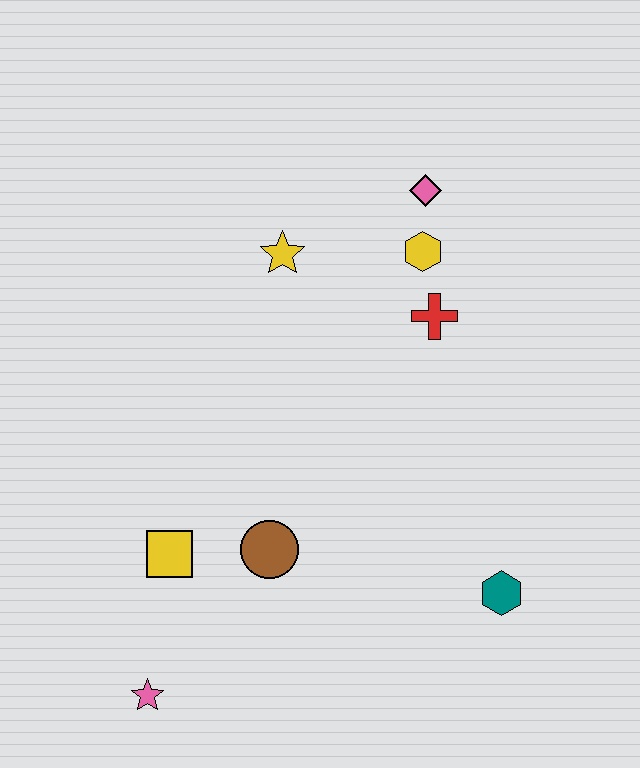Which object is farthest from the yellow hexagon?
The pink star is farthest from the yellow hexagon.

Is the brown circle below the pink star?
No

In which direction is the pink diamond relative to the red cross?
The pink diamond is above the red cross.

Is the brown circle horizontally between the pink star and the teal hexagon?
Yes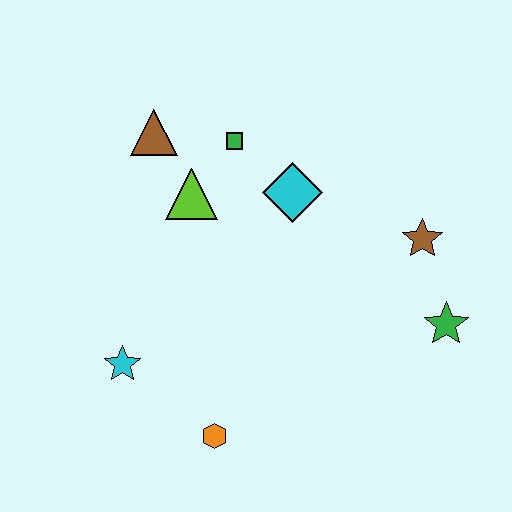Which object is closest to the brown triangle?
The lime triangle is closest to the brown triangle.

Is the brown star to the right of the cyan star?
Yes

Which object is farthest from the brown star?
The cyan star is farthest from the brown star.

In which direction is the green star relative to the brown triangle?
The green star is to the right of the brown triangle.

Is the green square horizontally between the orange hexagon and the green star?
Yes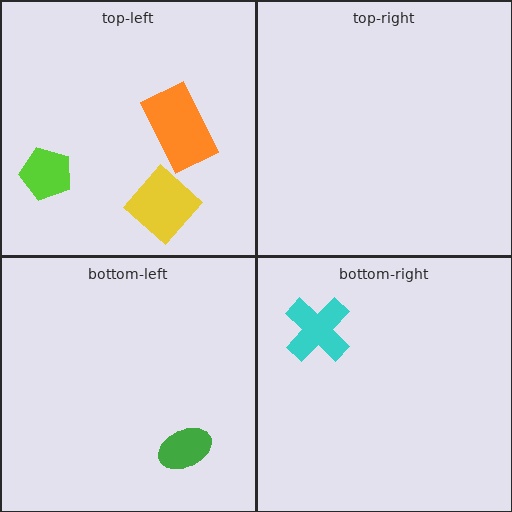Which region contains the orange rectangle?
The top-left region.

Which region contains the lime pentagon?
The top-left region.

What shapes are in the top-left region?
The yellow diamond, the orange rectangle, the lime pentagon.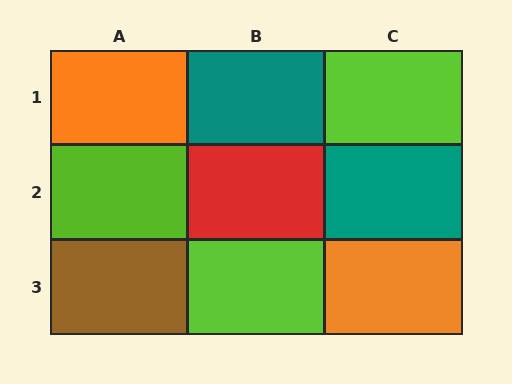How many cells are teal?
2 cells are teal.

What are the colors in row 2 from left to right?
Lime, red, teal.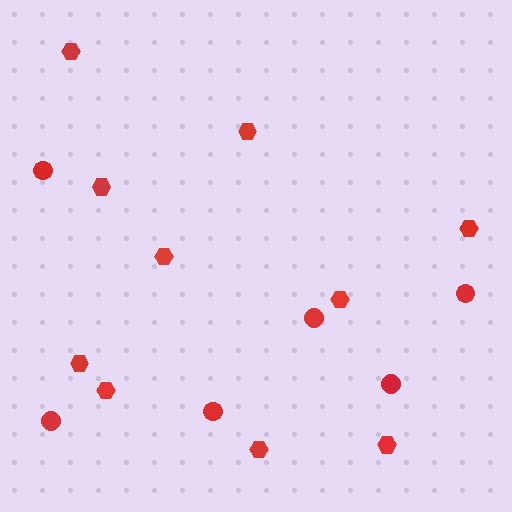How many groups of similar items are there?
There are 2 groups: one group of circles (6) and one group of hexagons (10).